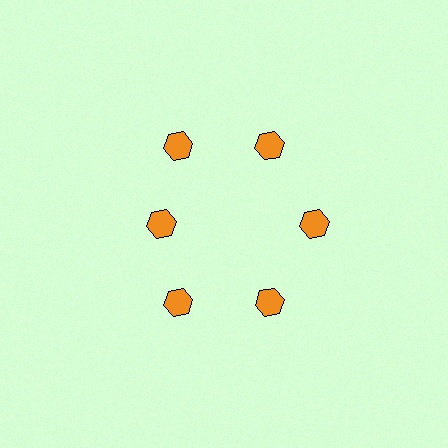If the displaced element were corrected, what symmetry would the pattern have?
It would have 6-fold rotational symmetry — the pattern would map onto itself every 60 degrees.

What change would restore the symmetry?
The symmetry would be restored by moving it outward, back onto the ring so that all 6 hexagons sit at equal angles and equal distance from the center.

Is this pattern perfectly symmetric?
No. The 6 orange hexagons are arranged in a ring, but one element near the 9 o'clock position is pulled inward toward the center, breaking the 6-fold rotational symmetry.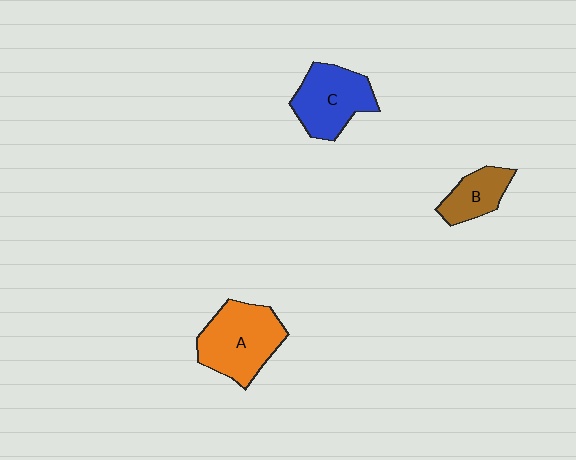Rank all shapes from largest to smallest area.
From largest to smallest: A (orange), C (blue), B (brown).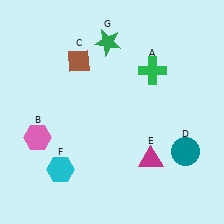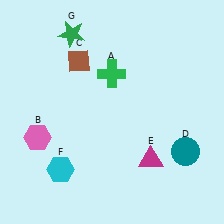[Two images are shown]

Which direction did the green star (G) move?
The green star (G) moved left.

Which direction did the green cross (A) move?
The green cross (A) moved left.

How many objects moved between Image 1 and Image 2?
2 objects moved between the two images.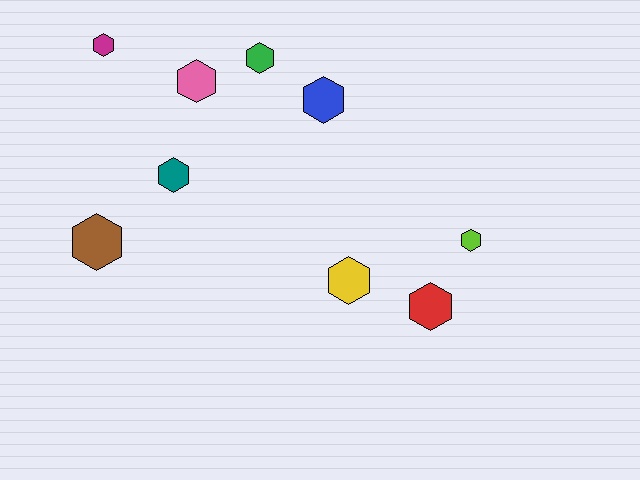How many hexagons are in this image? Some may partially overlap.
There are 9 hexagons.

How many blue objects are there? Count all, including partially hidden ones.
There is 1 blue object.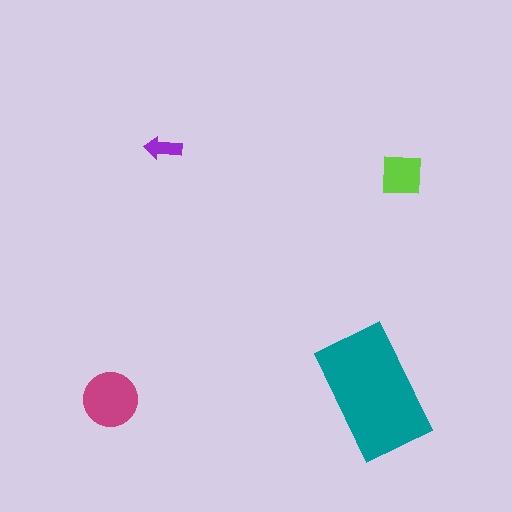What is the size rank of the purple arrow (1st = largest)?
4th.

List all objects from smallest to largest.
The purple arrow, the lime square, the magenta circle, the teal rectangle.